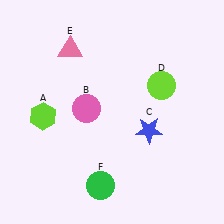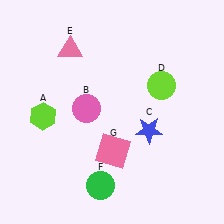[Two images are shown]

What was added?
A pink square (G) was added in Image 2.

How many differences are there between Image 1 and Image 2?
There is 1 difference between the two images.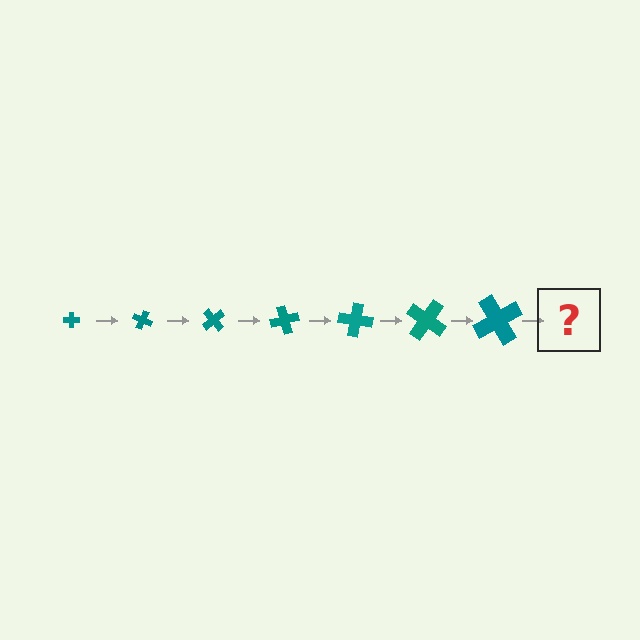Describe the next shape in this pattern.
It should be a cross, larger than the previous one and rotated 175 degrees from the start.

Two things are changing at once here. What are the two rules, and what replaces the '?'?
The two rules are that the cross grows larger each step and it rotates 25 degrees each step. The '?' should be a cross, larger than the previous one and rotated 175 degrees from the start.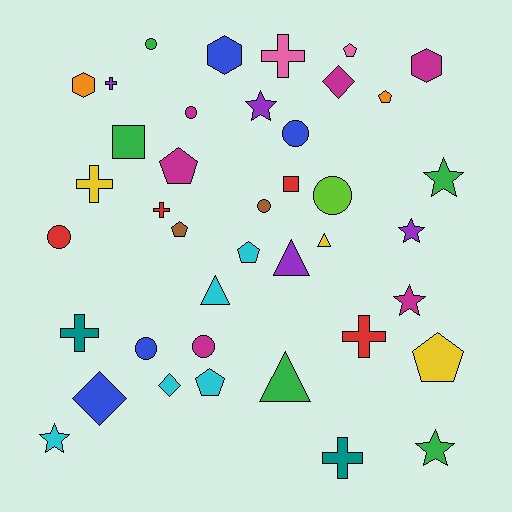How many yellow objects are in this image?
There are 3 yellow objects.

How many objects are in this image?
There are 40 objects.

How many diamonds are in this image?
There are 3 diamonds.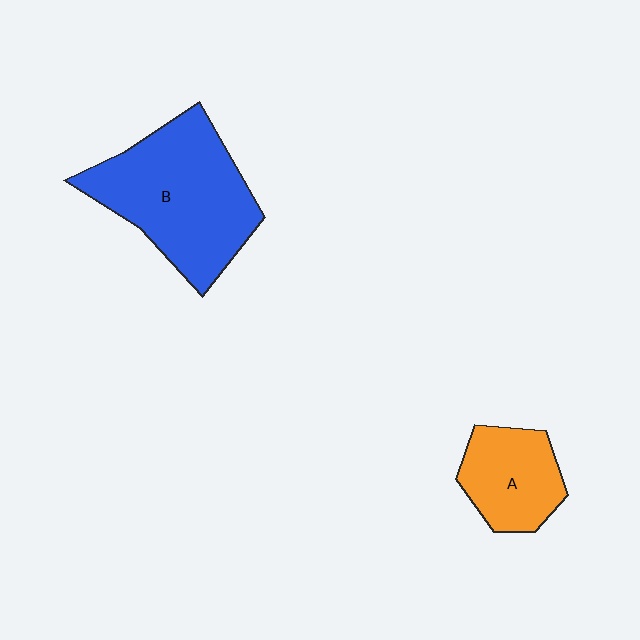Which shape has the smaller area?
Shape A (orange).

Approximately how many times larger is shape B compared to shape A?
Approximately 2.0 times.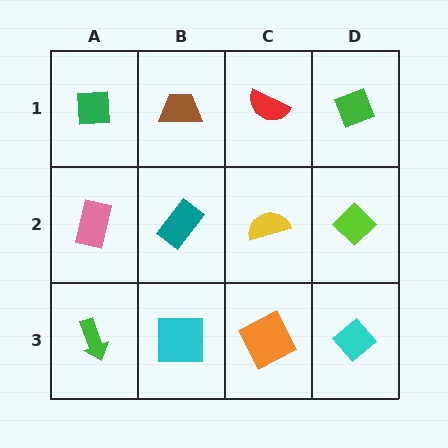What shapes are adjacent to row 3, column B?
A teal rectangle (row 2, column B), a green arrow (row 3, column A), an orange square (row 3, column C).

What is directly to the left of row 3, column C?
A cyan square.